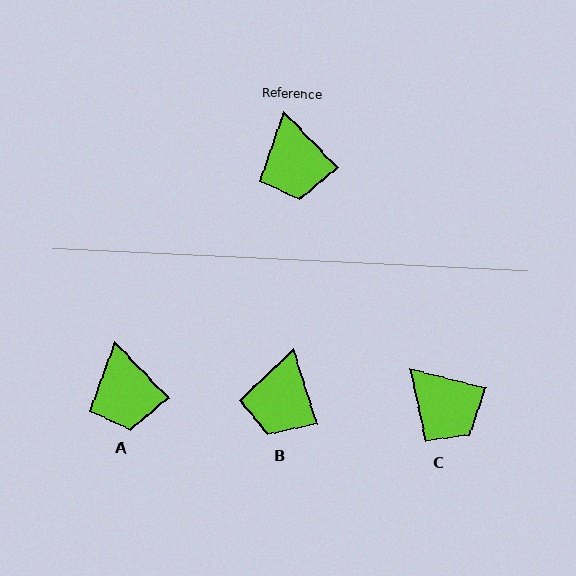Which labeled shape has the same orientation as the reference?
A.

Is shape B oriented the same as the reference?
No, it is off by about 27 degrees.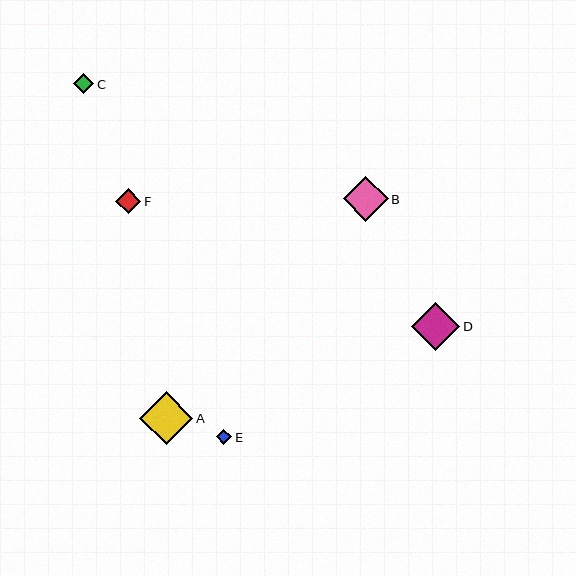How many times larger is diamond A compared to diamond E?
Diamond A is approximately 3.5 times the size of diamond E.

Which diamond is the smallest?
Diamond E is the smallest with a size of approximately 15 pixels.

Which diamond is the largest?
Diamond A is the largest with a size of approximately 53 pixels.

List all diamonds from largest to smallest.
From largest to smallest: A, D, B, F, C, E.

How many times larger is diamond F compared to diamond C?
Diamond F is approximately 1.2 times the size of diamond C.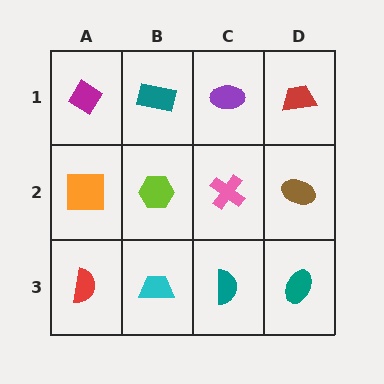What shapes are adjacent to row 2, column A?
A magenta diamond (row 1, column A), a red semicircle (row 3, column A), a lime hexagon (row 2, column B).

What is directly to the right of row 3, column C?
A teal ellipse.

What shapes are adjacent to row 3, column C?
A pink cross (row 2, column C), a cyan trapezoid (row 3, column B), a teal ellipse (row 3, column D).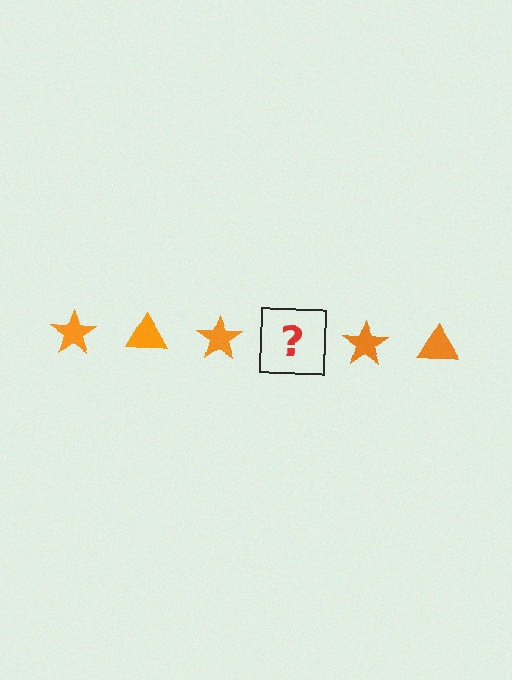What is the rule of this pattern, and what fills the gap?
The rule is that the pattern cycles through star, triangle shapes in orange. The gap should be filled with an orange triangle.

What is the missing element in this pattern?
The missing element is an orange triangle.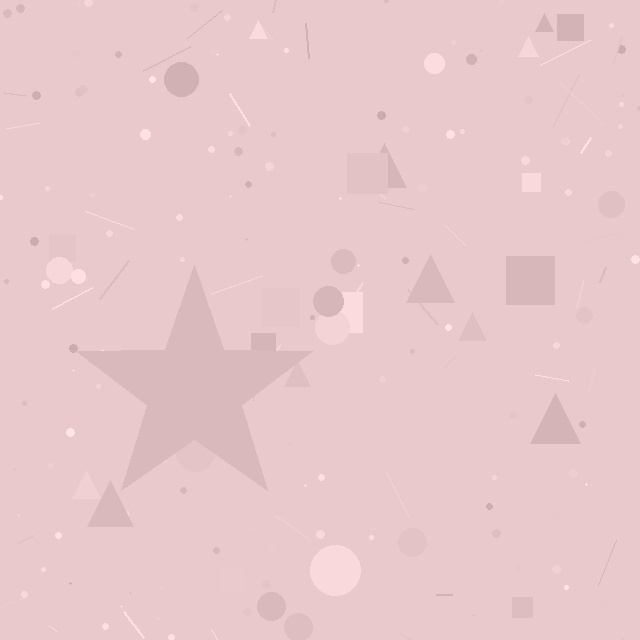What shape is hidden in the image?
A star is hidden in the image.